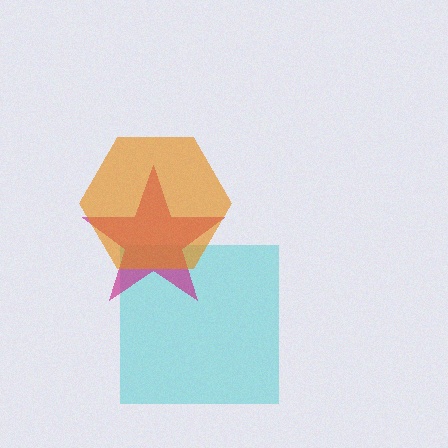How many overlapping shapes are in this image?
There are 3 overlapping shapes in the image.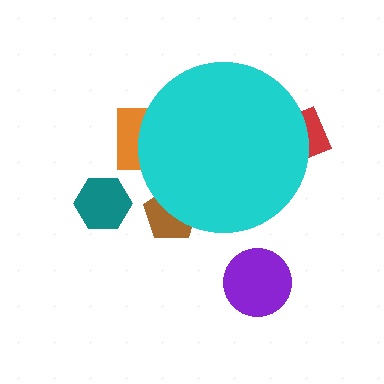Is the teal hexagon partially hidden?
No, the teal hexagon is fully visible.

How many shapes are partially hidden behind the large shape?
3 shapes are partially hidden.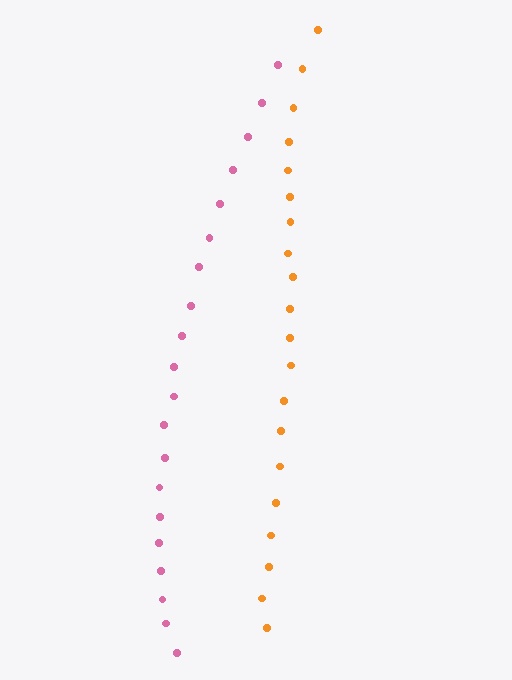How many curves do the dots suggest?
There are 2 distinct paths.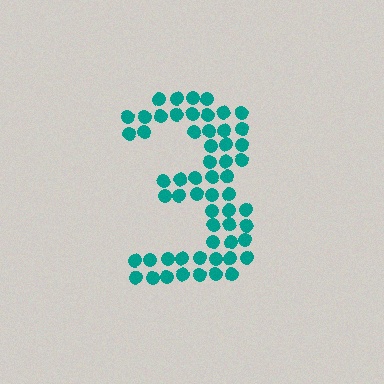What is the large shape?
The large shape is the digit 3.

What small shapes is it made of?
It is made of small circles.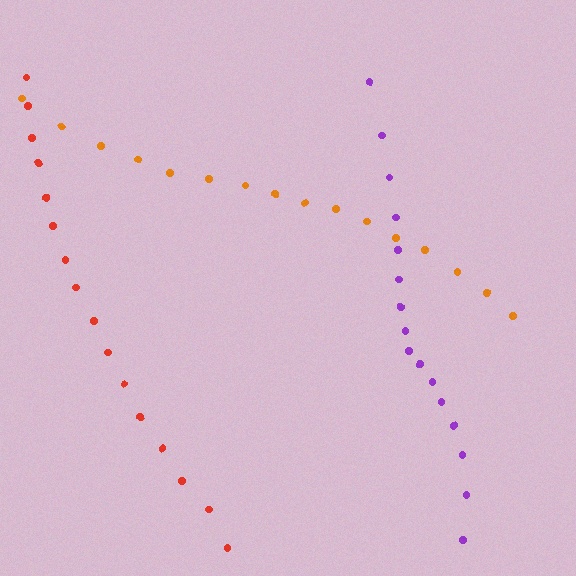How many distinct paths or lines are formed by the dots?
There are 3 distinct paths.